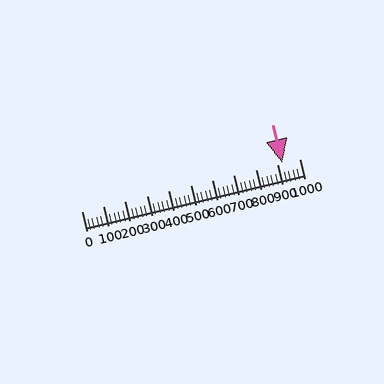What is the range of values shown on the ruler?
The ruler shows values from 0 to 1000.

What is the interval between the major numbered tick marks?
The major tick marks are spaced 100 units apart.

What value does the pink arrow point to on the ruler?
The pink arrow points to approximately 921.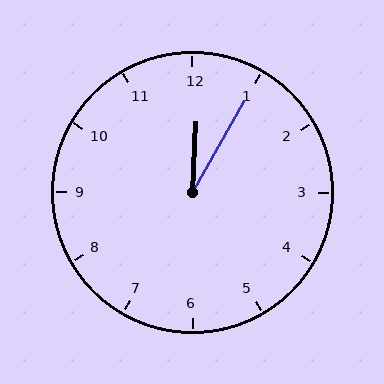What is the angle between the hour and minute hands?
Approximately 28 degrees.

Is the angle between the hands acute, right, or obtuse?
It is acute.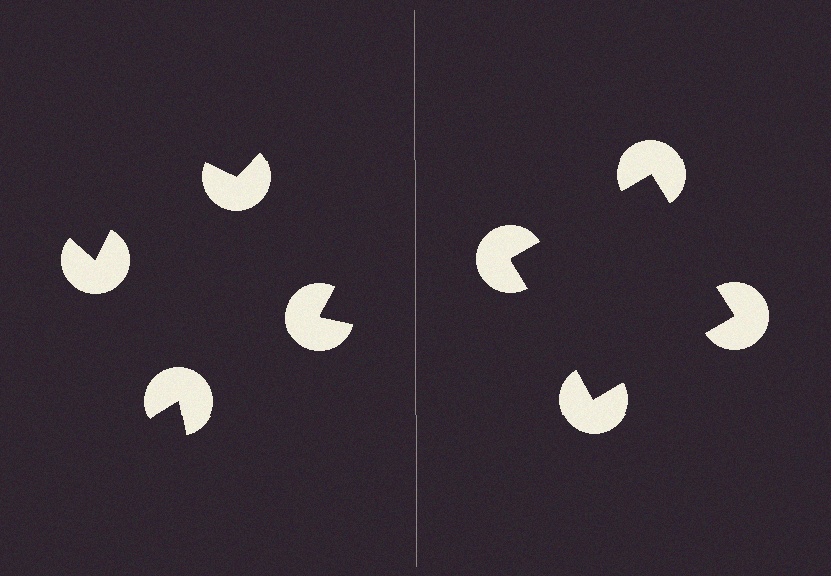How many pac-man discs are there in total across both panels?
8 — 4 on each side.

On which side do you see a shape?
An illusory square appears on the right side. On the left side the wedge cuts are rotated, so no coherent shape forms.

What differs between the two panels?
The pac-man discs are positioned identically on both sides; only the wedge orientations differ. On the right they align to a square; on the left they are misaligned.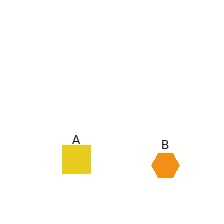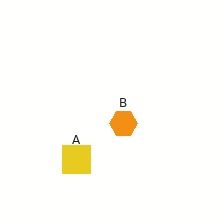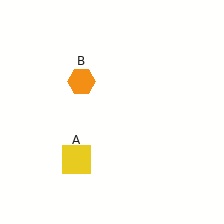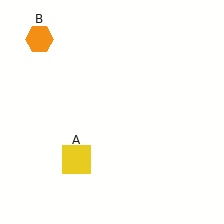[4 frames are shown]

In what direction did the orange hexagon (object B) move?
The orange hexagon (object B) moved up and to the left.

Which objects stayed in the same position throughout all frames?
Yellow square (object A) remained stationary.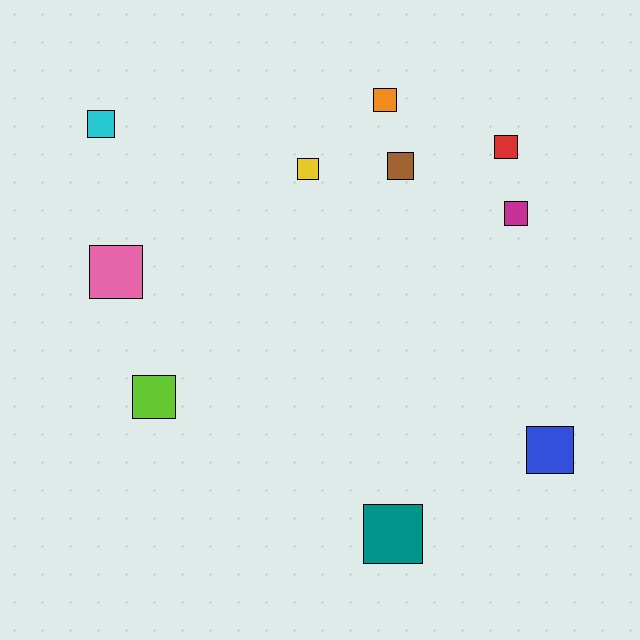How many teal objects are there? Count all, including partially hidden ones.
There is 1 teal object.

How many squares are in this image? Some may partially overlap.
There are 10 squares.